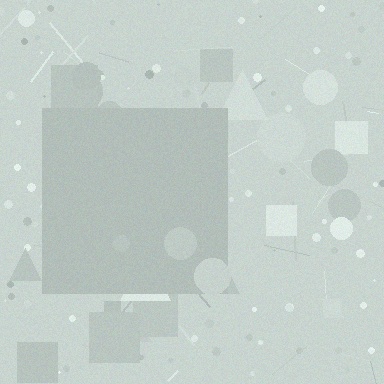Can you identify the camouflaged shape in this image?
The camouflaged shape is a square.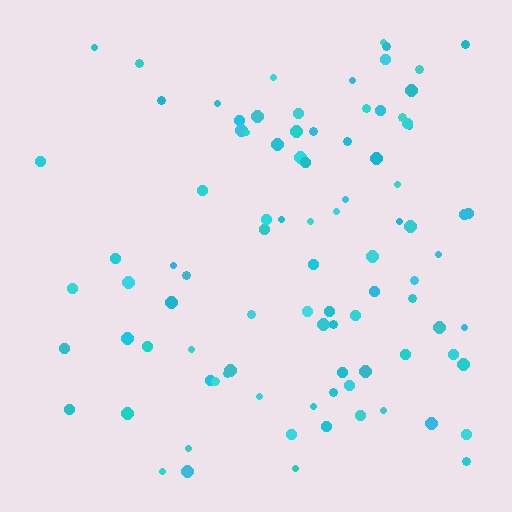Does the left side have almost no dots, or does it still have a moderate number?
Still a moderate number, just noticeably fewer than the right.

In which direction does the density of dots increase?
From left to right, with the right side densest.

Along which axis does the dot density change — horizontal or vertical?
Horizontal.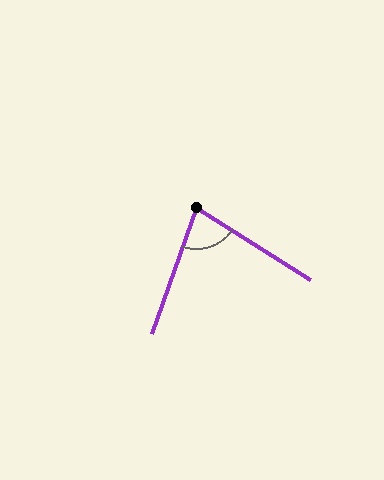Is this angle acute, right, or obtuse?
It is acute.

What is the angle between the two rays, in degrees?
Approximately 77 degrees.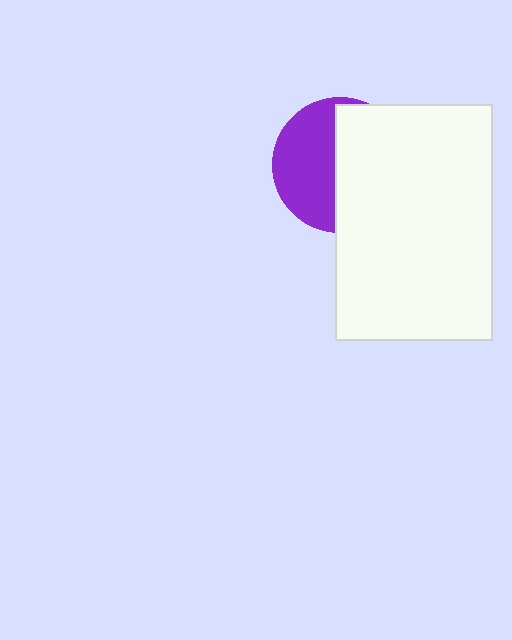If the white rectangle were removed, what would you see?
You would see the complete purple circle.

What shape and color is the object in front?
The object in front is a white rectangle.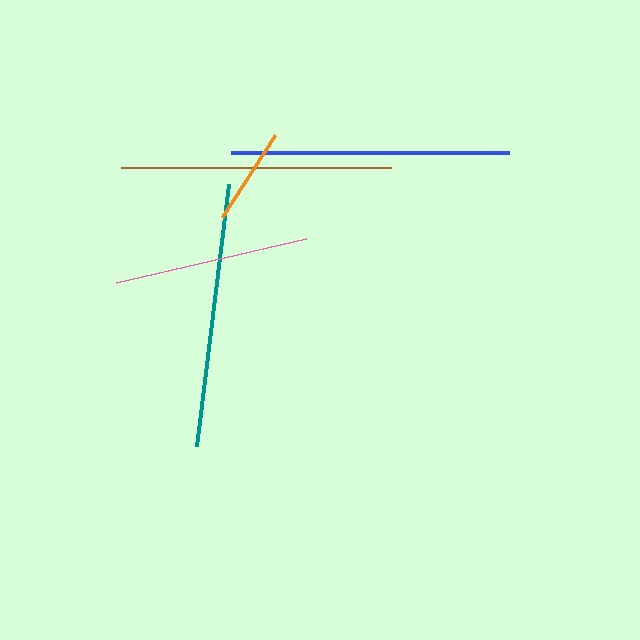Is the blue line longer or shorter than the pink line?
The blue line is longer than the pink line.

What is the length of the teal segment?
The teal segment is approximately 264 pixels long.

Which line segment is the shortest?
The orange line is the shortest at approximately 98 pixels.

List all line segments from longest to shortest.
From longest to shortest: blue, brown, teal, pink, orange.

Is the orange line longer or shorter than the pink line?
The pink line is longer than the orange line.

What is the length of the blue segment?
The blue segment is approximately 277 pixels long.